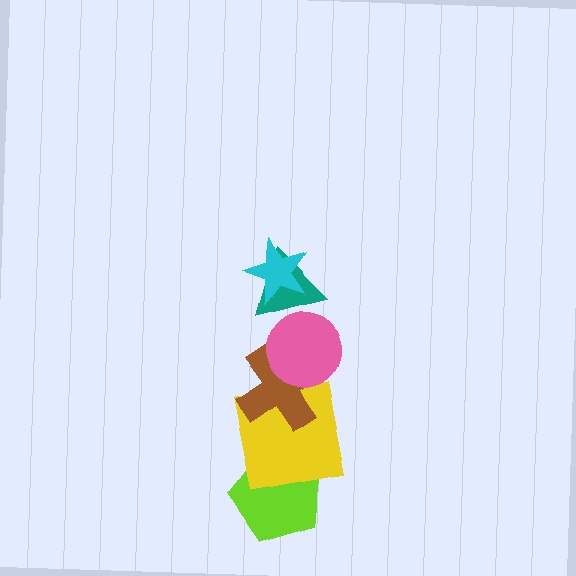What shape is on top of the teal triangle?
The cyan star is on top of the teal triangle.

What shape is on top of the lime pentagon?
The yellow square is on top of the lime pentagon.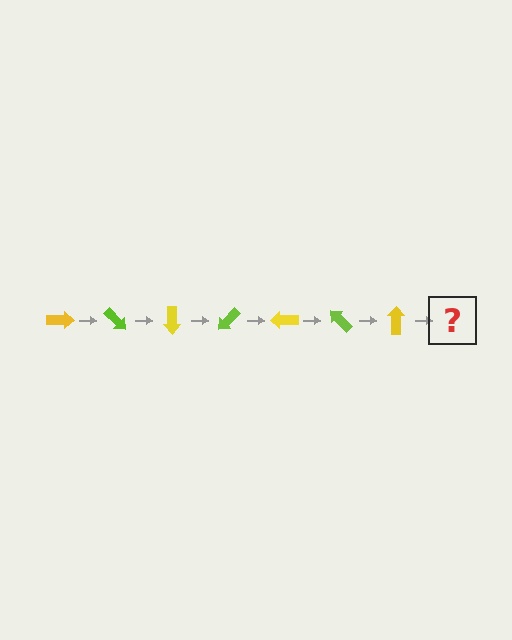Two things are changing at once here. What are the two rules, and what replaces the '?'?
The two rules are that it rotates 45 degrees each step and the color cycles through yellow and lime. The '?' should be a lime arrow, rotated 315 degrees from the start.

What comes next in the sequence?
The next element should be a lime arrow, rotated 315 degrees from the start.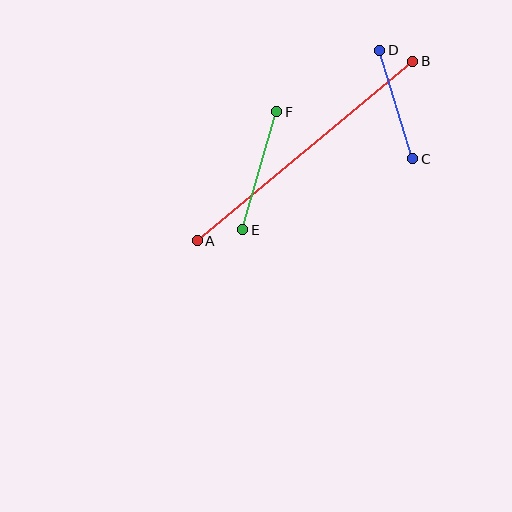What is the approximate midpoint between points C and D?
The midpoint is at approximately (396, 105) pixels.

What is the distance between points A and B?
The distance is approximately 280 pixels.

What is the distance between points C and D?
The distance is approximately 114 pixels.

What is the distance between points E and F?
The distance is approximately 123 pixels.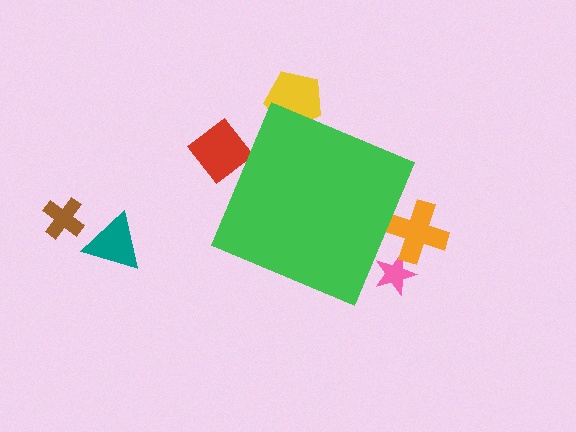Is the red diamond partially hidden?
Yes, the red diamond is partially hidden behind the green diamond.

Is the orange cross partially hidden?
Yes, the orange cross is partially hidden behind the green diamond.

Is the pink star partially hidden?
Yes, the pink star is partially hidden behind the green diamond.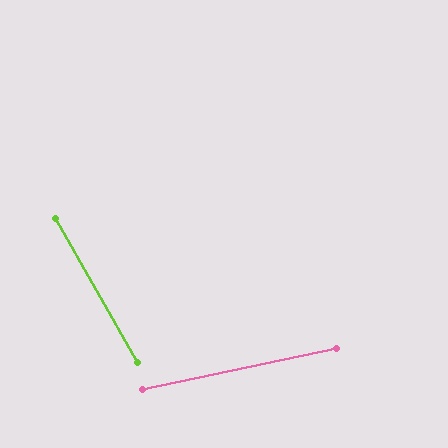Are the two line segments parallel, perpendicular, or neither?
Neither parallel nor perpendicular — they differ by about 72°.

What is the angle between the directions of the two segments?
Approximately 72 degrees.